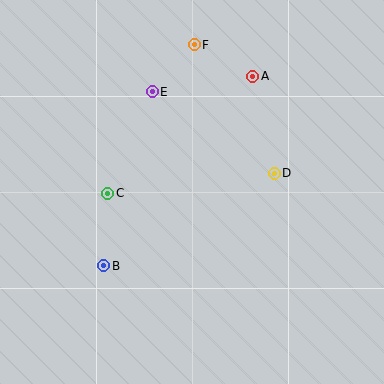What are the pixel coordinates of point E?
Point E is at (152, 92).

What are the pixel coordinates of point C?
Point C is at (108, 193).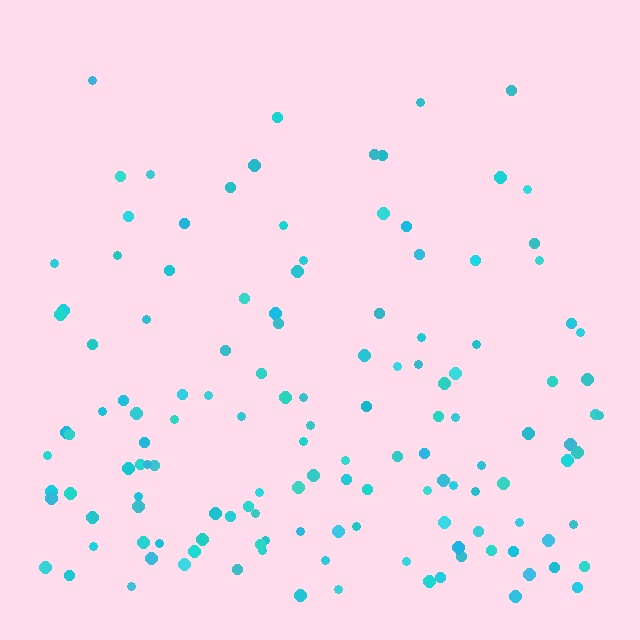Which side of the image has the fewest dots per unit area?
The top.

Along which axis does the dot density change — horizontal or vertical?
Vertical.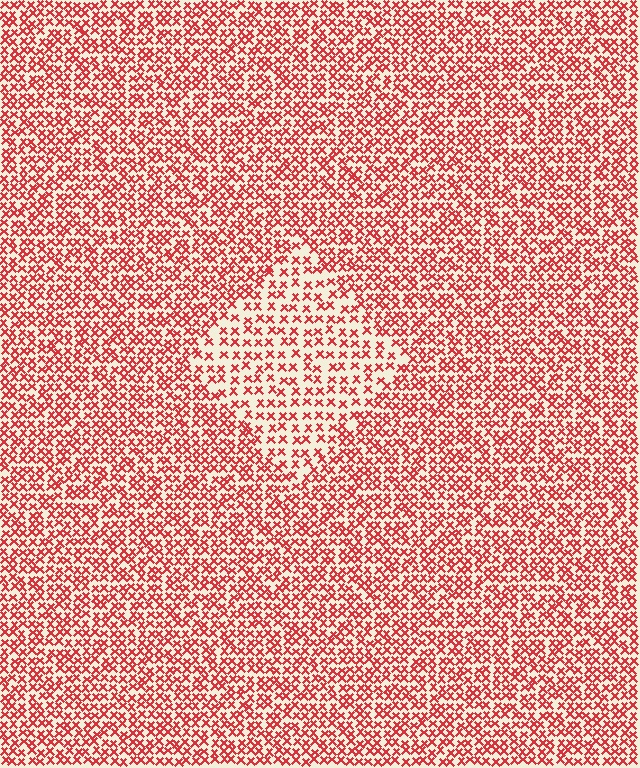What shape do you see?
I see a diamond.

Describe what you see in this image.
The image contains small red elements arranged at two different densities. A diamond-shaped region is visible where the elements are less densely packed than the surrounding area.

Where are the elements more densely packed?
The elements are more densely packed outside the diamond boundary.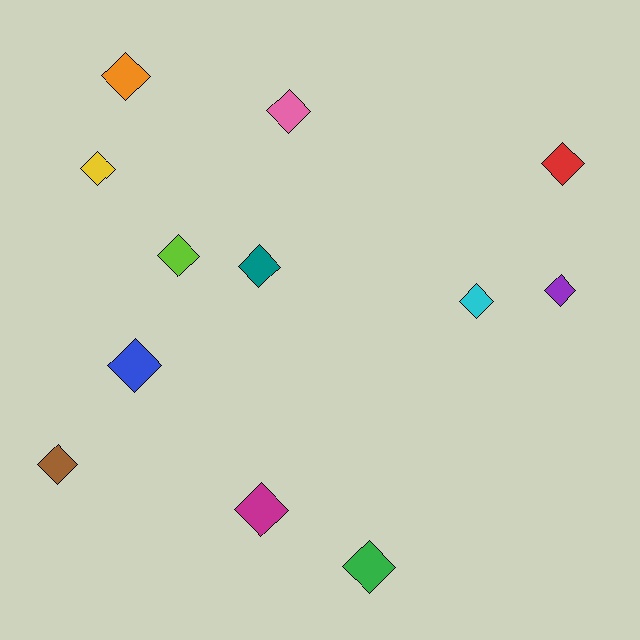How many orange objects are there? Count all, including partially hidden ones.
There is 1 orange object.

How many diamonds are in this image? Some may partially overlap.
There are 12 diamonds.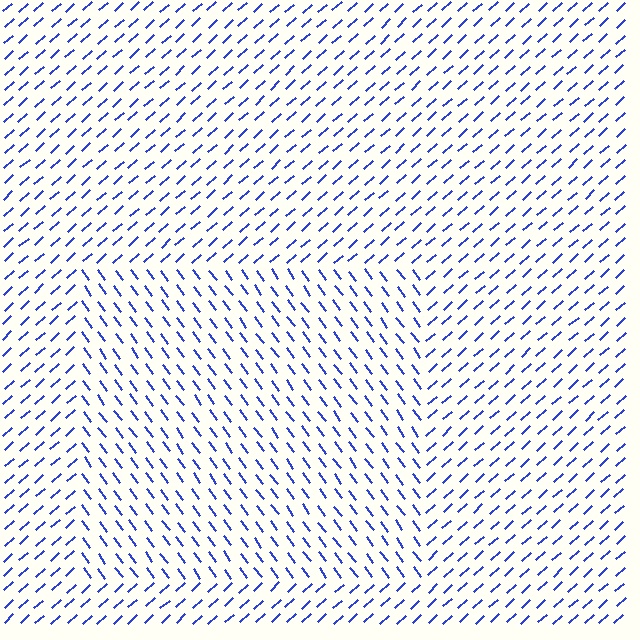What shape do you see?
I see a rectangle.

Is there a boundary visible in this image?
Yes, there is a texture boundary formed by a change in line orientation.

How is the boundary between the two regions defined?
The boundary is defined purely by a change in line orientation (approximately 84 degrees difference). All lines are the same color and thickness.